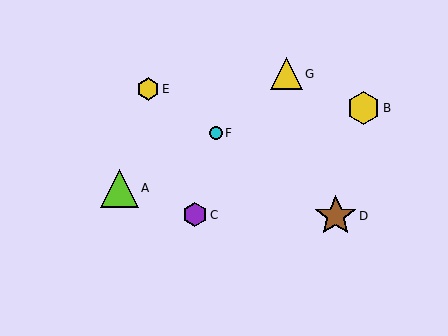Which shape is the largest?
The brown star (labeled D) is the largest.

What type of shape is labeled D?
Shape D is a brown star.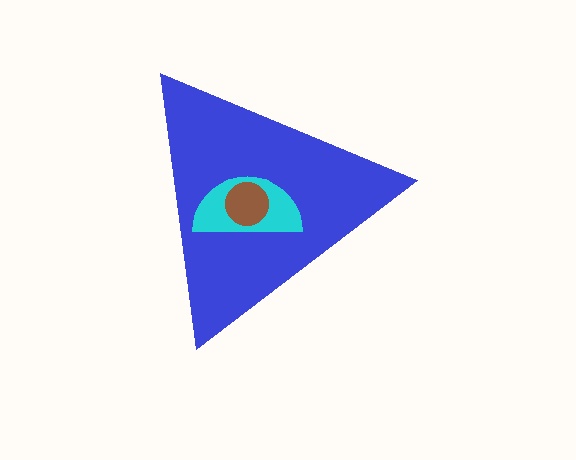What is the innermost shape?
The brown circle.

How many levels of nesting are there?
3.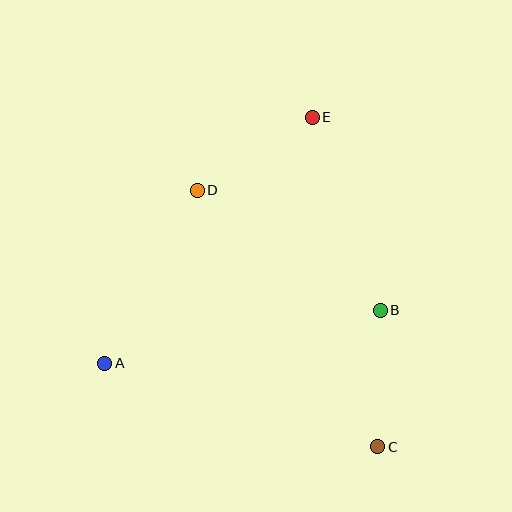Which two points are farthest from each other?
Points C and E are farthest from each other.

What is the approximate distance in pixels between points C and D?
The distance between C and D is approximately 313 pixels.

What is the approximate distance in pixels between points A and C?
The distance between A and C is approximately 285 pixels.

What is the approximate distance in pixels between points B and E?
The distance between B and E is approximately 205 pixels.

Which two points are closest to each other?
Points D and E are closest to each other.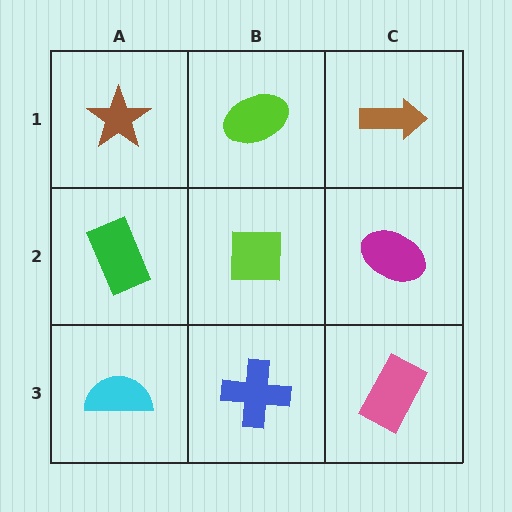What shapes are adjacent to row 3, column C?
A magenta ellipse (row 2, column C), a blue cross (row 3, column B).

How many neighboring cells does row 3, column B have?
3.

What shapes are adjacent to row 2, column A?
A brown star (row 1, column A), a cyan semicircle (row 3, column A), a lime square (row 2, column B).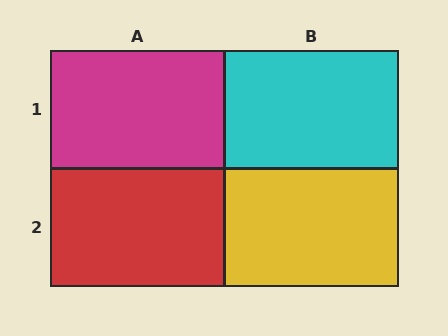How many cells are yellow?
1 cell is yellow.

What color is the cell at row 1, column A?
Magenta.